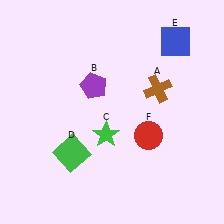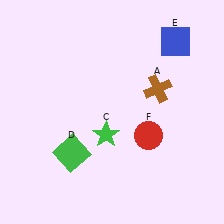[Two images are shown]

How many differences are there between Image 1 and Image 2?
There is 1 difference between the two images.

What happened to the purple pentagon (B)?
The purple pentagon (B) was removed in Image 2. It was in the top-left area of Image 1.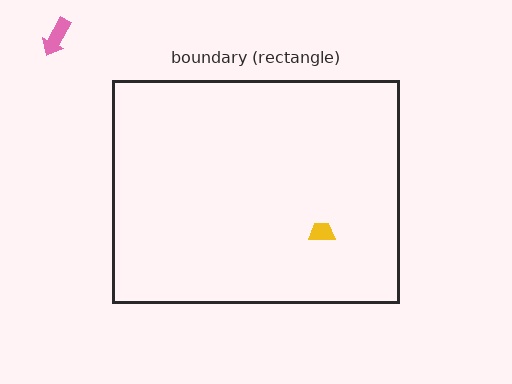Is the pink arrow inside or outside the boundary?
Outside.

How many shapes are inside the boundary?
1 inside, 1 outside.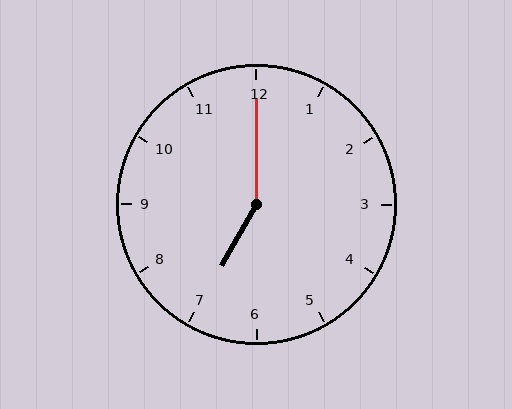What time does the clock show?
7:00.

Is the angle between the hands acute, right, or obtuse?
It is obtuse.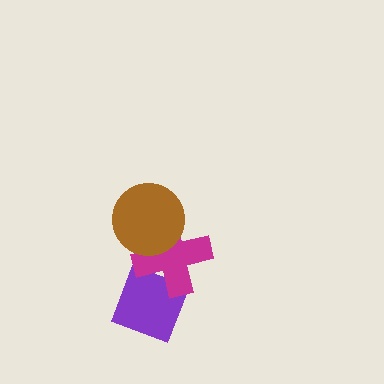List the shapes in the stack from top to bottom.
From top to bottom: the brown circle, the magenta cross, the purple diamond.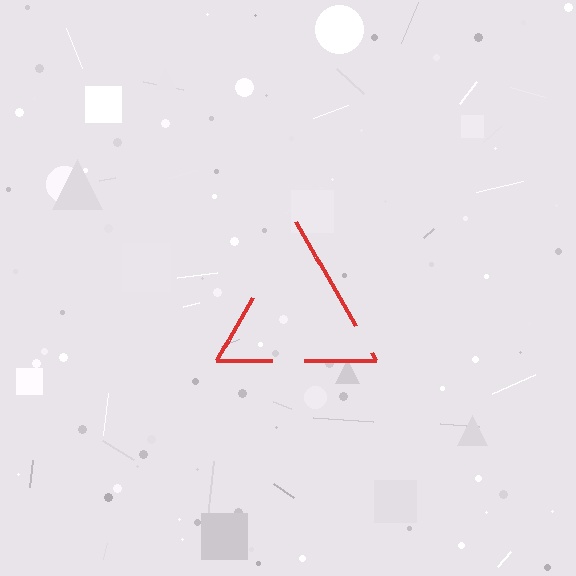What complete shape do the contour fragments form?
The contour fragments form a triangle.